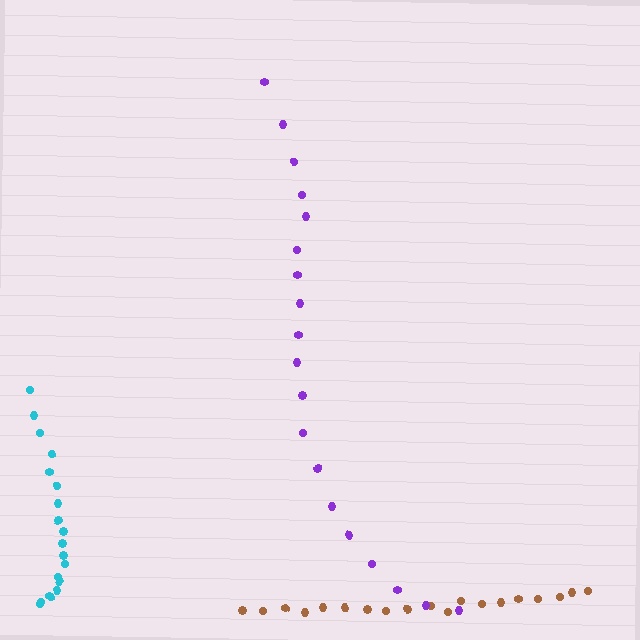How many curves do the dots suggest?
There are 3 distinct paths.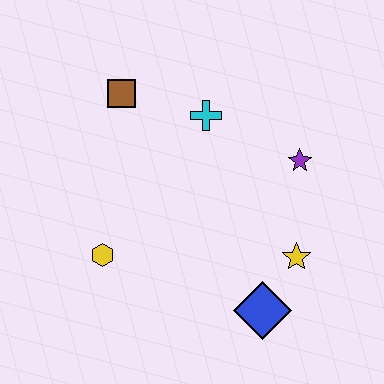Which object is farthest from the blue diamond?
The brown square is farthest from the blue diamond.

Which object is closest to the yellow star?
The blue diamond is closest to the yellow star.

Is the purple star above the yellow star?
Yes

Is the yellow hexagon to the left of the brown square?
Yes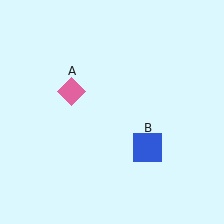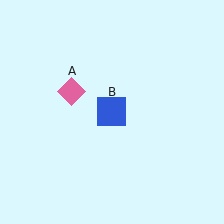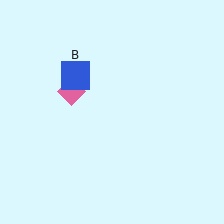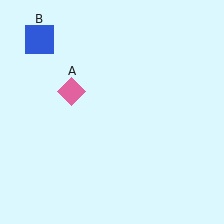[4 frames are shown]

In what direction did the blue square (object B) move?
The blue square (object B) moved up and to the left.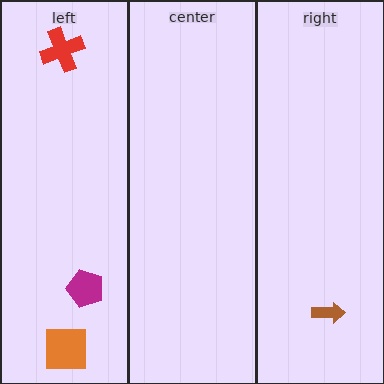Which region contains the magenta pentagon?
The left region.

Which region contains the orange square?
The left region.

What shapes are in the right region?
The brown arrow.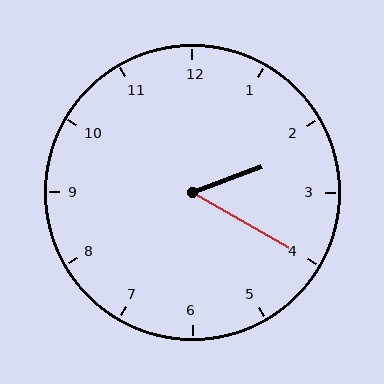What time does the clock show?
2:20.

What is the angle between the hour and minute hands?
Approximately 50 degrees.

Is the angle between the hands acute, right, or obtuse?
It is acute.